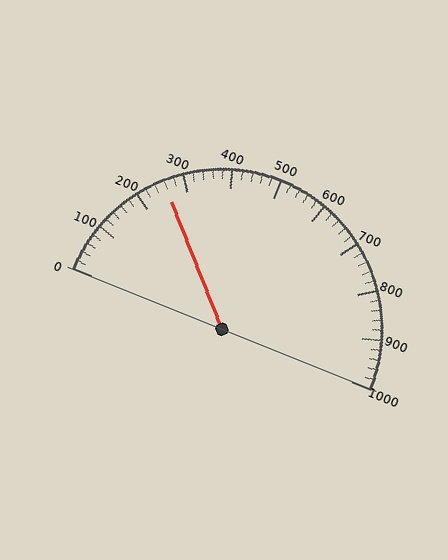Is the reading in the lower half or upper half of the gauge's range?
The reading is in the lower half of the range (0 to 1000).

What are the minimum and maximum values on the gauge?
The gauge ranges from 0 to 1000.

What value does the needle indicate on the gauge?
The needle indicates approximately 260.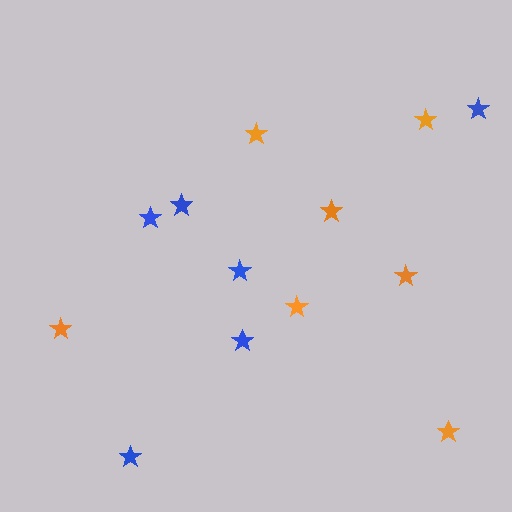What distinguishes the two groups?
There are 2 groups: one group of orange stars (7) and one group of blue stars (6).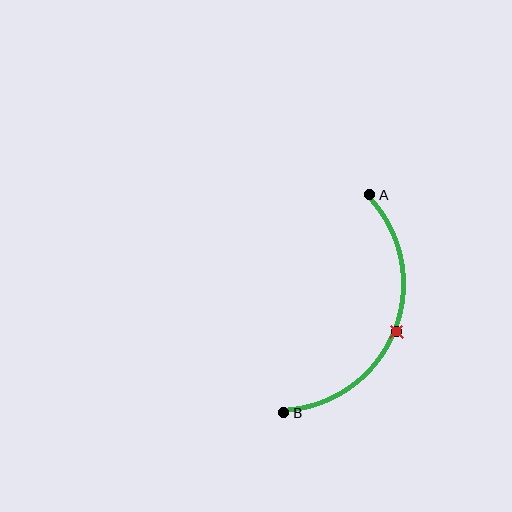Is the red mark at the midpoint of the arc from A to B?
Yes. The red mark lies on the arc at equal arc-length from both A and B — it is the arc midpoint.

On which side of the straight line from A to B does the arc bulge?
The arc bulges to the right of the straight line connecting A and B.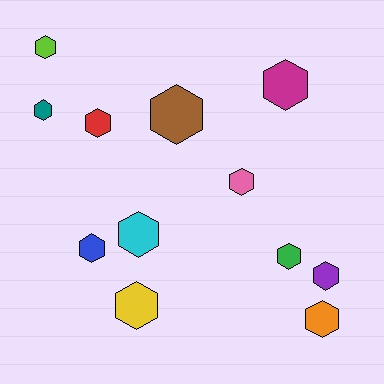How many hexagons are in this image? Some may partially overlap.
There are 12 hexagons.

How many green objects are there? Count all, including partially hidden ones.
There is 1 green object.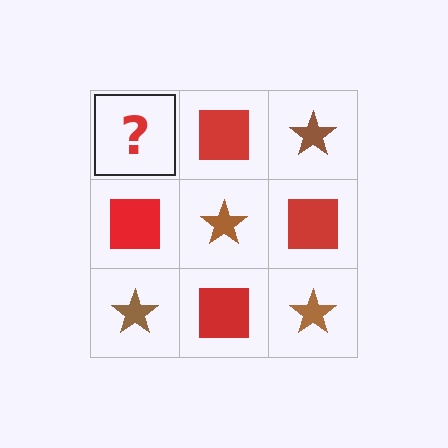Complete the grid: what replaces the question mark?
The question mark should be replaced with a brown star.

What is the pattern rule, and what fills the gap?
The rule is that it alternates brown star and red square in a checkerboard pattern. The gap should be filled with a brown star.